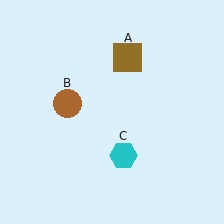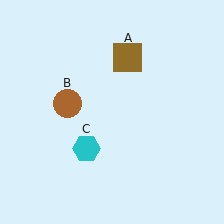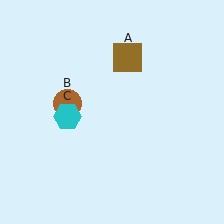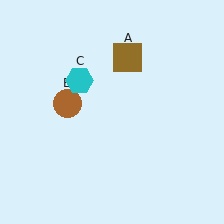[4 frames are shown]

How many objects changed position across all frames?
1 object changed position: cyan hexagon (object C).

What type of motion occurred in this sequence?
The cyan hexagon (object C) rotated clockwise around the center of the scene.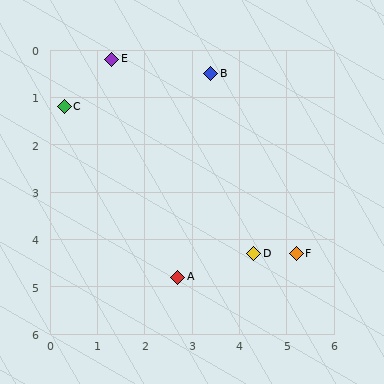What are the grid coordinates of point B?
Point B is at approximately (3.4, 0.5).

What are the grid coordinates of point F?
Point F is at approximately (5.2, 4.3).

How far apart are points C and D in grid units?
Points C and D are about 5.1 grid units apart.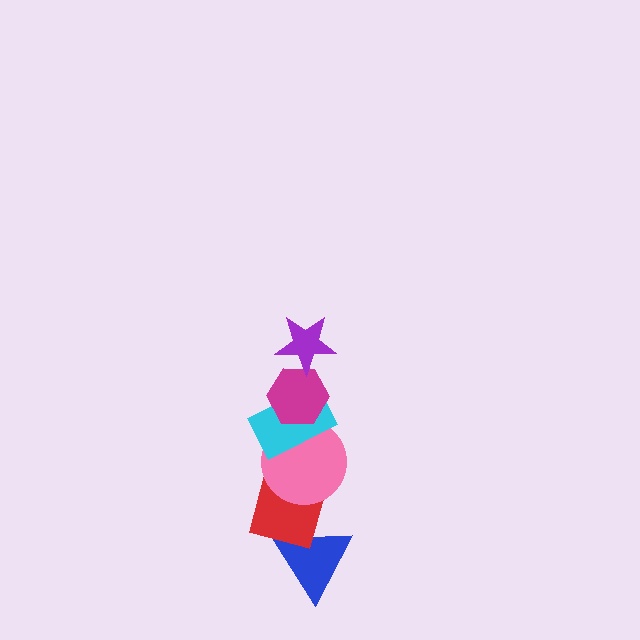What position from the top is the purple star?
The purple star is 1st from the top.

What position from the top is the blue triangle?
The blue triangle is 6th from the top.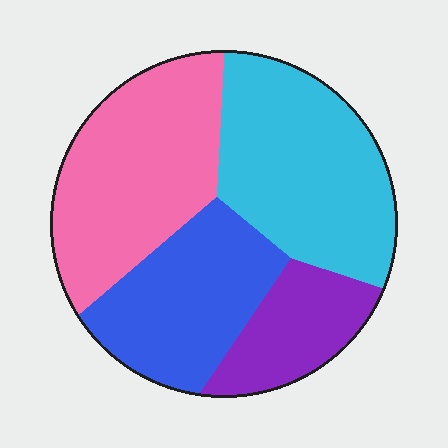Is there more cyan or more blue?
Cyan.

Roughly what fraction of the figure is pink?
Pink covers about 30% of the figure.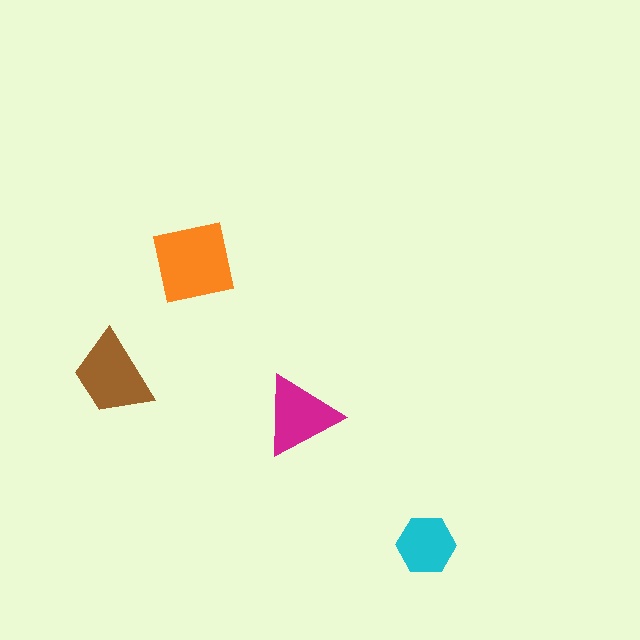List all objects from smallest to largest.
The cyan hexagon, the magenta triangle, the brown trapezoid, the orange square.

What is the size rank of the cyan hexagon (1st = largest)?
4th.